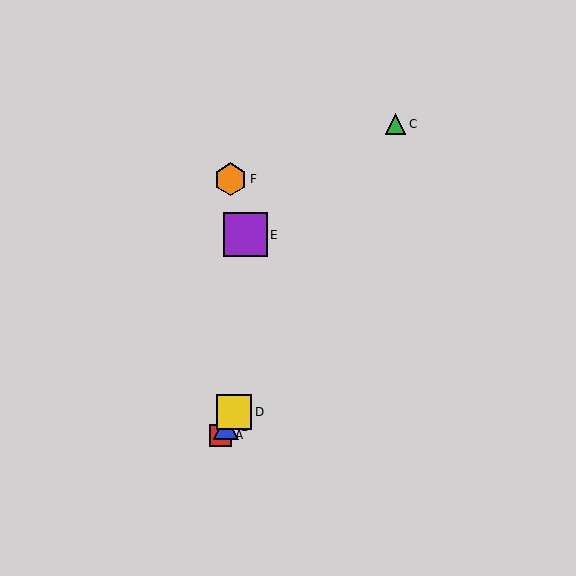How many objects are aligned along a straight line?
4 objects (A, B, C, D) are aligned along a straight line.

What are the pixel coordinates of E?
Object E is at (245, 235).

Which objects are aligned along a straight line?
Objects A, B, C, D are aligned along a straight line.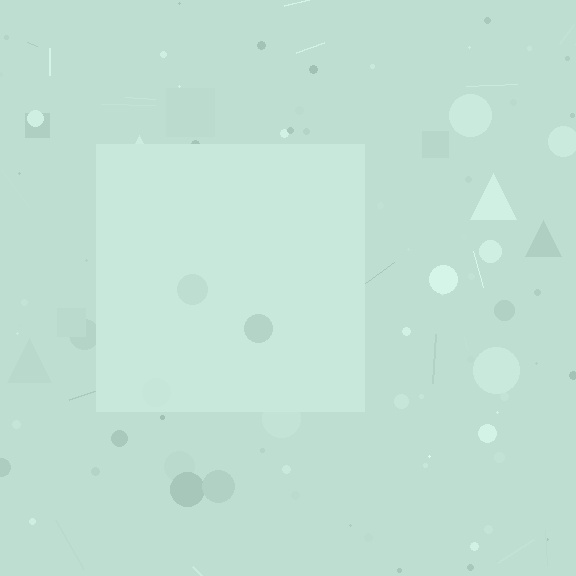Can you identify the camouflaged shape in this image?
The camouflaged shape is a square.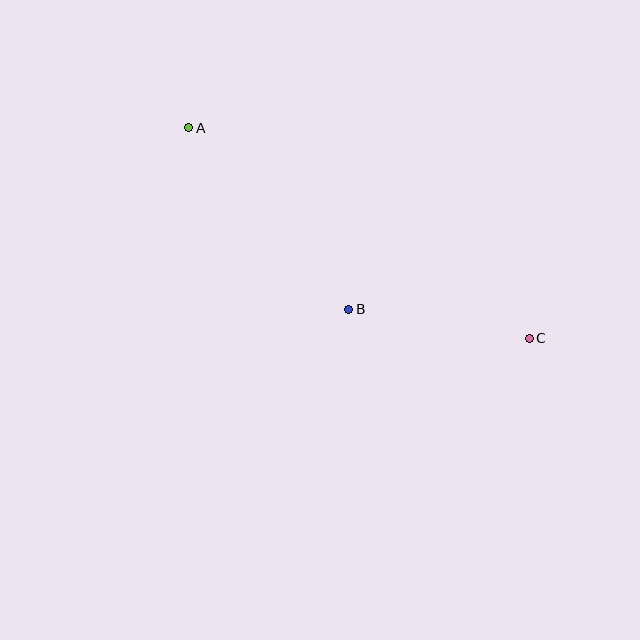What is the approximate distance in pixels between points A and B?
The distance between A and B is approximately 242 pixels.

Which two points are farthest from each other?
Points A and C are farthest from each other.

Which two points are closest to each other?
Points B and C are closest to each other.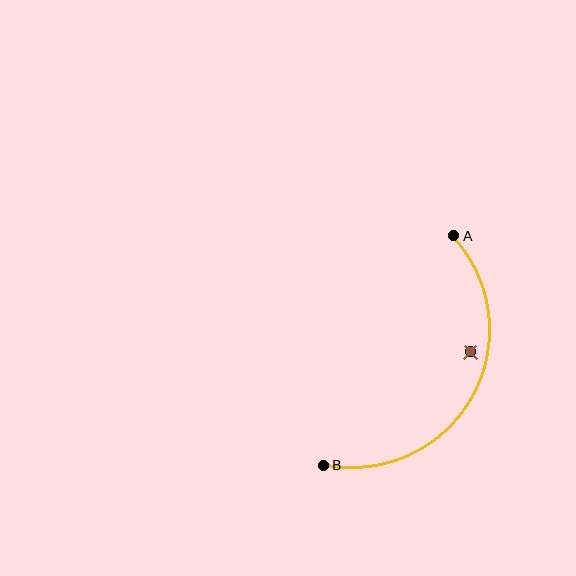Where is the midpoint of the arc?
The arc midpoint is the point on the curve farthest from the straight line joining A and B. It sits to the right of that line.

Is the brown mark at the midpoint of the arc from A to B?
No — the brown mark does not lie on the arc at all. It sits slightly inside the curve.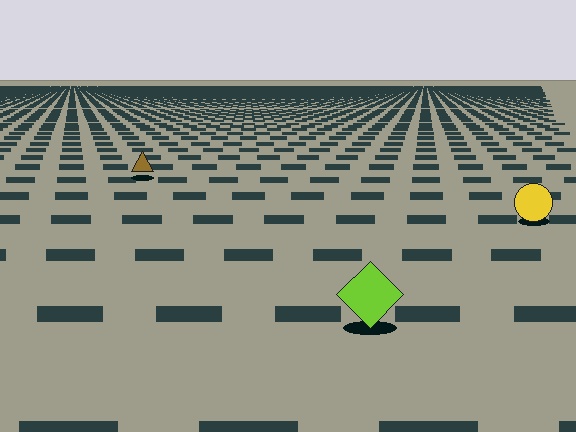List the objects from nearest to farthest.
From nearest to farthest: the lime diamond, the yellow circle, the brown triangle.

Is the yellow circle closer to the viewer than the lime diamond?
No. The lime diamond is closer — you can tell from the texture gradient: the ground texture is coarser near it.